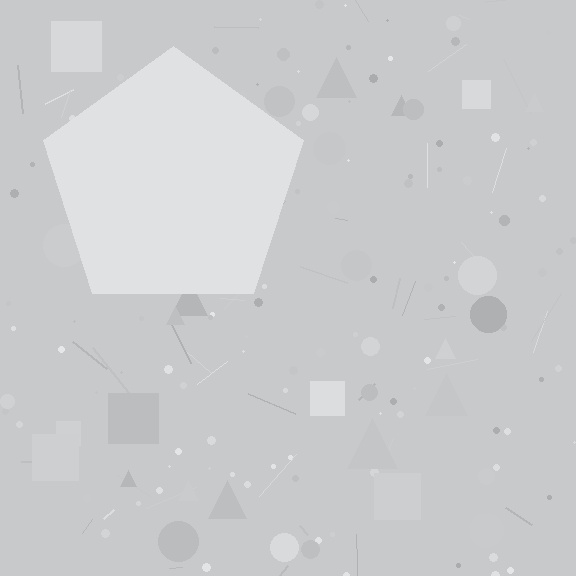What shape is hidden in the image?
A pentagon is hidden in the image.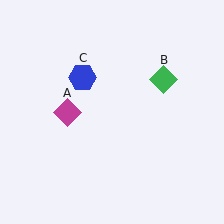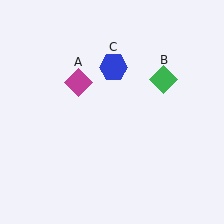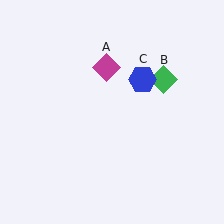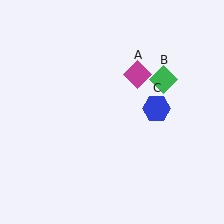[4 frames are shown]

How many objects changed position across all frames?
2 objects changed position: magenta diamond (object A), blue hexagon (object C).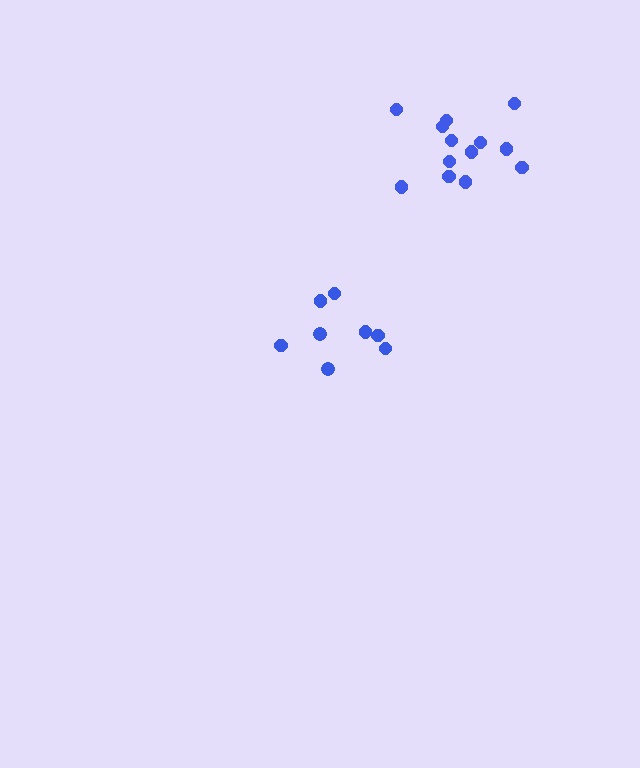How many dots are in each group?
Group 1: 8 dots, Group 2: 13 dots (21 total).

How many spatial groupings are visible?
There are 2 spatial groupings.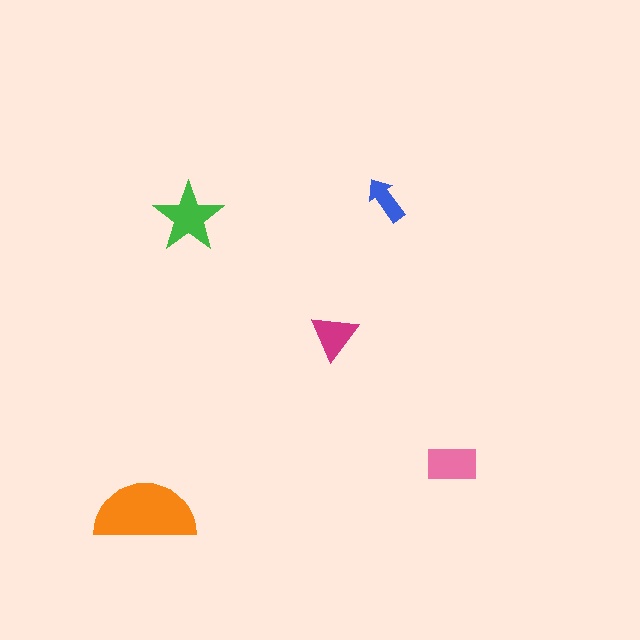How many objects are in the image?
There are 5 objects in the image.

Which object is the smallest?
The blue arrow.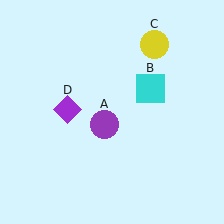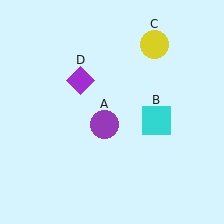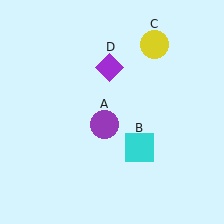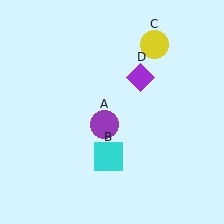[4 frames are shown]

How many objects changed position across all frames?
2 objects changed position: cyan square (object B), purple diamond (object D).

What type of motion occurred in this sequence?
The cyan square (object B), purple diamond (object D) rotated clockwise around the center of the scene.